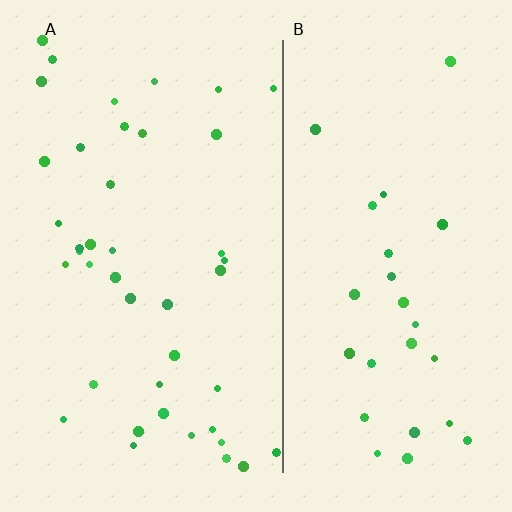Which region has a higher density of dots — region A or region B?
A (the left).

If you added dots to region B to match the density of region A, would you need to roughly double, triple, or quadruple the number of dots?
Approximately double.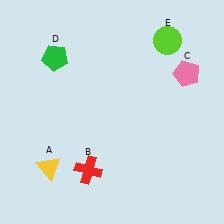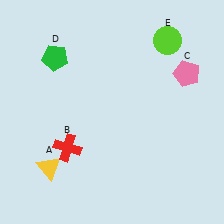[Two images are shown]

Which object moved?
The red cross (B) moved up.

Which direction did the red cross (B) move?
The red cross (B) moved up.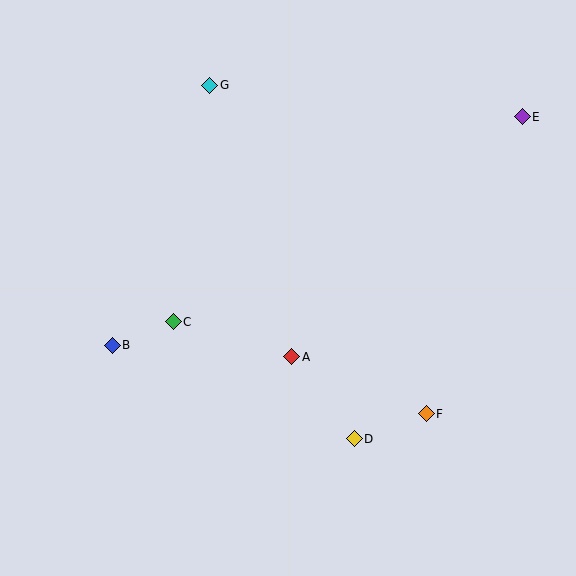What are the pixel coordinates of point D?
Point D is at (354, 439).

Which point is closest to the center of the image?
Point A at (292, 357) is closest to the center.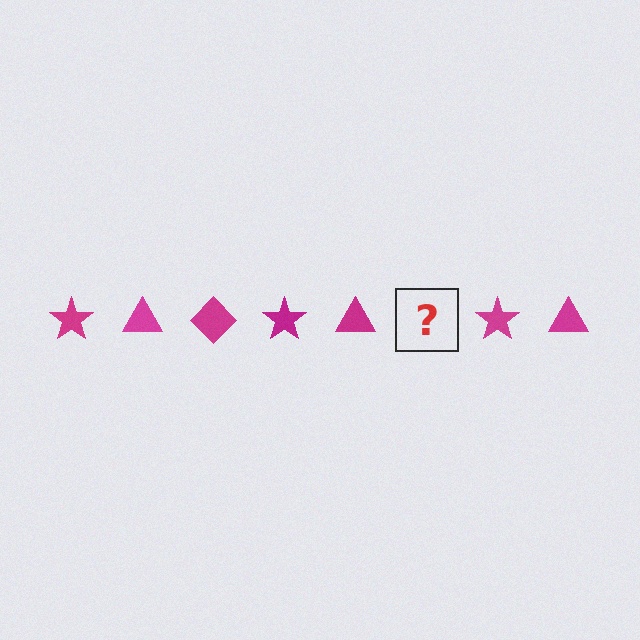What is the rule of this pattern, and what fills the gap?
The rule is that the pattern cycles through star, triangle, diamond shapes in magenta. The gap should be filled with a magenta diamond.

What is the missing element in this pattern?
The missing element is a magenta diamond.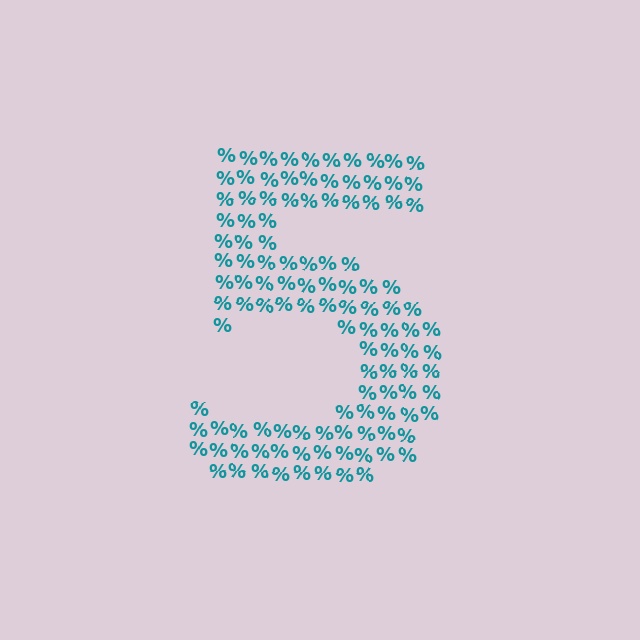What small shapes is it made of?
It is made of small percent signs.